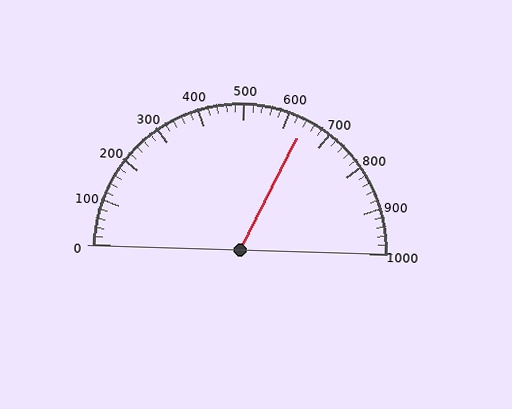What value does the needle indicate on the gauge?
The needle indicates approximately 640.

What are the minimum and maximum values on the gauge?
The gauge ranges from 0 to 1000.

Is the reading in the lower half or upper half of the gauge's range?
The reading is in the upper half of the range (0 to 1000).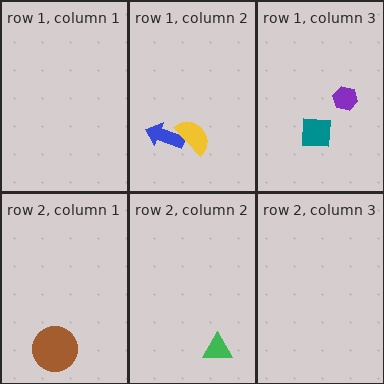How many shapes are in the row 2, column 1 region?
1.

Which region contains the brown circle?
The row 2, column 1 region.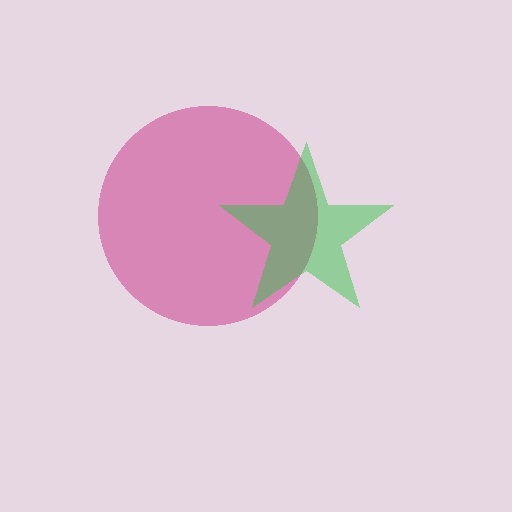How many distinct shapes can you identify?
There are 2 distinct shapes: a magenta circle, a green star.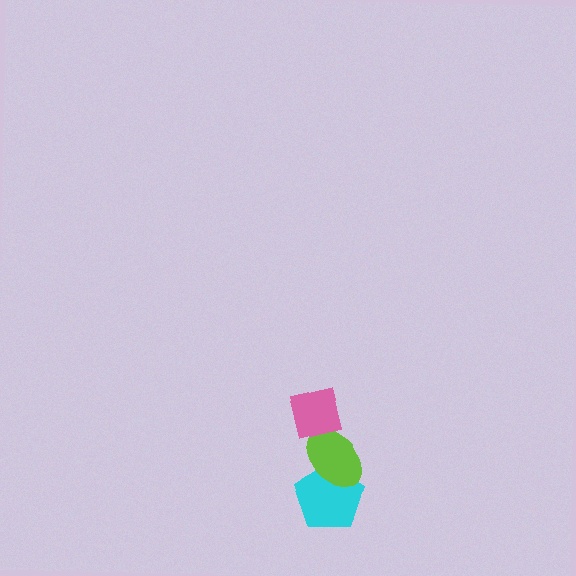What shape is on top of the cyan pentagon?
The lime ellipse is on top of the cyan pentagon.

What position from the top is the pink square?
The pink square is 1st from the top.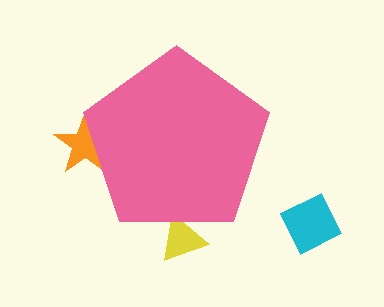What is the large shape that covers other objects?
A pink pentagon.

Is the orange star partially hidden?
Yes, the orange star is partially hidden behind the pink pentagon.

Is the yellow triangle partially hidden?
Yes, the yellow triangle is partially hidden behind the pink pentagon.